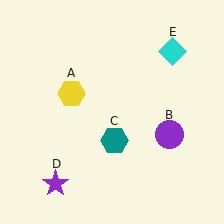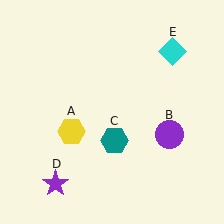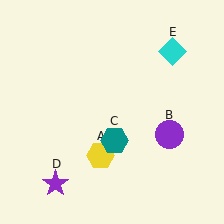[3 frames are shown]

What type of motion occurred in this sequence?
The yellow hexagon (object A) rotated counterclockwise around the center of the scene.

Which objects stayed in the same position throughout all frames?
Purple circle (object B) and teal hexagon (object C) and purple star (object D) and cyan diamond (object E) remained stationary.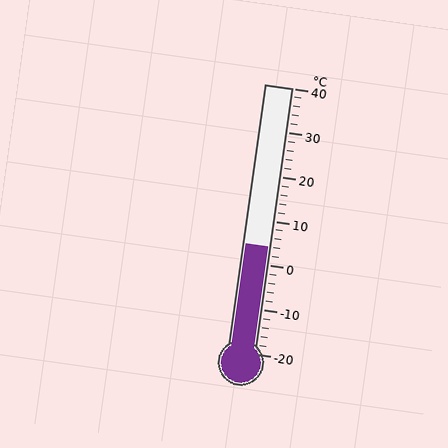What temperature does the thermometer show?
The thermometer shows approximately 4°C.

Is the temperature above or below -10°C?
The temperature is above -10°C.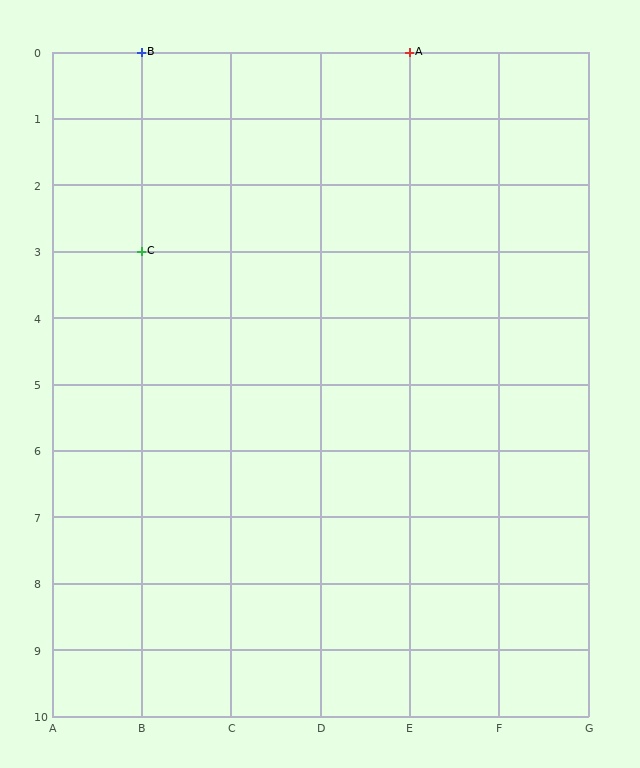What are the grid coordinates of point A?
Point A is at grid coordinates (E, 0).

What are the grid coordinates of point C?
Point C is at grid coordinates (B, 3).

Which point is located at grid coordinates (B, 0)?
Point B is at (B, 0).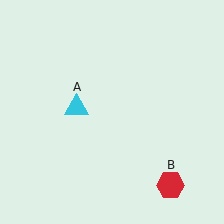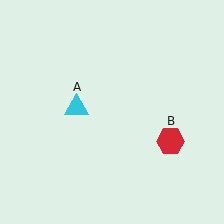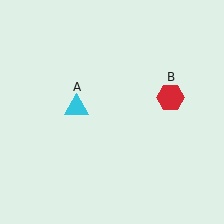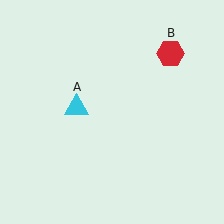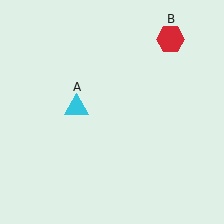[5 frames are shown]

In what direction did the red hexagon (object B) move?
The red hexagon (object B) moved up.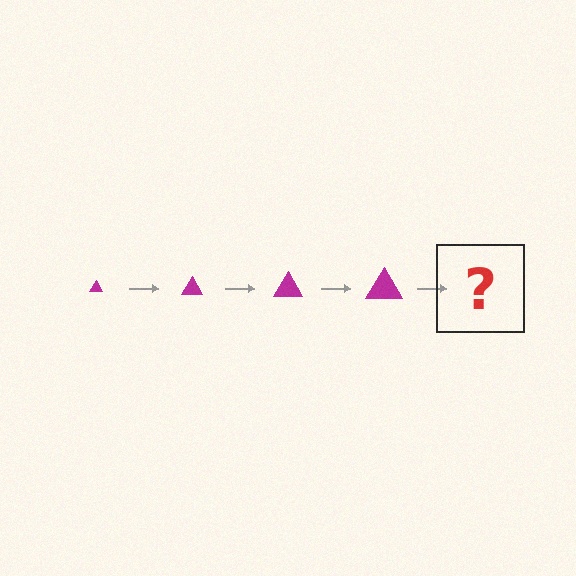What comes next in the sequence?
The next element should be a magenta triangle, larger than the previous one.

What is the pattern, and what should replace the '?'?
The pattern is that the triangle gets progressively larger each step. The '?' should be a magenta triangle, larger than the previous one.